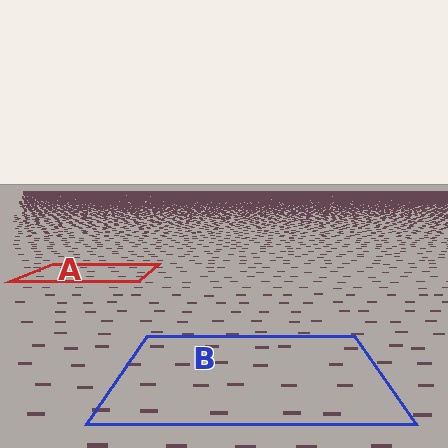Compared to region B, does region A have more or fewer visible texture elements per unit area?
Region A has more texture elements per unit area — they are packed more densely because it is farther away.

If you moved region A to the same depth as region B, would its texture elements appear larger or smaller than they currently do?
They would appear larger. At a closer depth, the same texture elements are projected at a bigger on-screen size.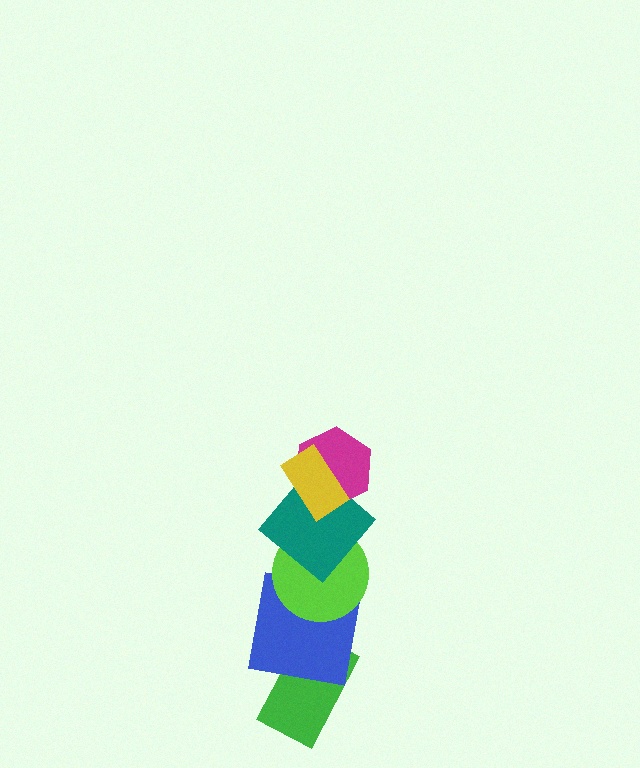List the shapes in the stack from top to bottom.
From top to bottom: the yellow rectangle, the magenta hexagon, the teal diamond, the lime circle, the blue square, the green rectangle.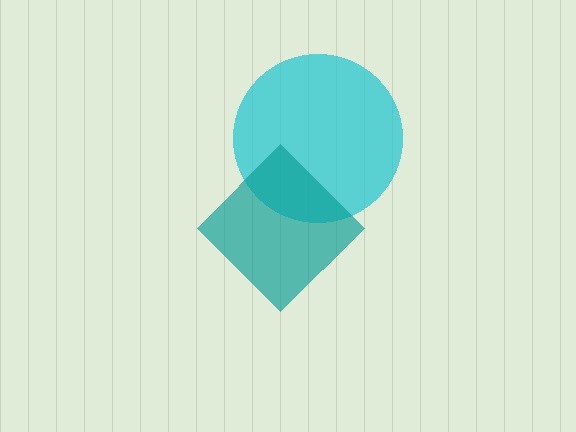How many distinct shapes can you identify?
There are 2 distinct shapes: a cyan circle, a teal diamond.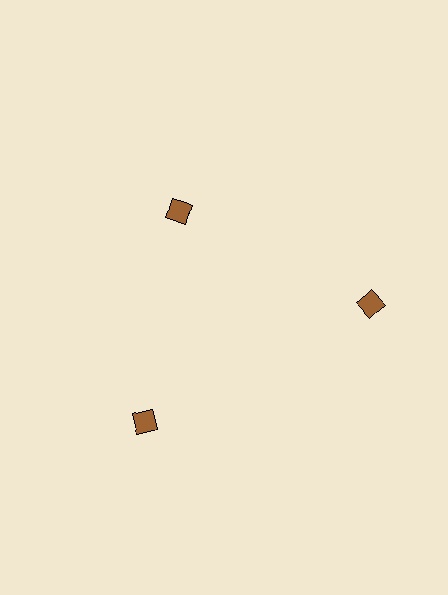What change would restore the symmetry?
The symmetry would be restored by moving it outward, back onto the ring so that all 3 diamonds sit at equal angles and equal distance from the center.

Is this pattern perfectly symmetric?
No. The 3 brown diamonds are arranged in a ring, but one element near the 11 o'clock position is pulled inward toward the center, breaking the 3-fold rotational symmetry.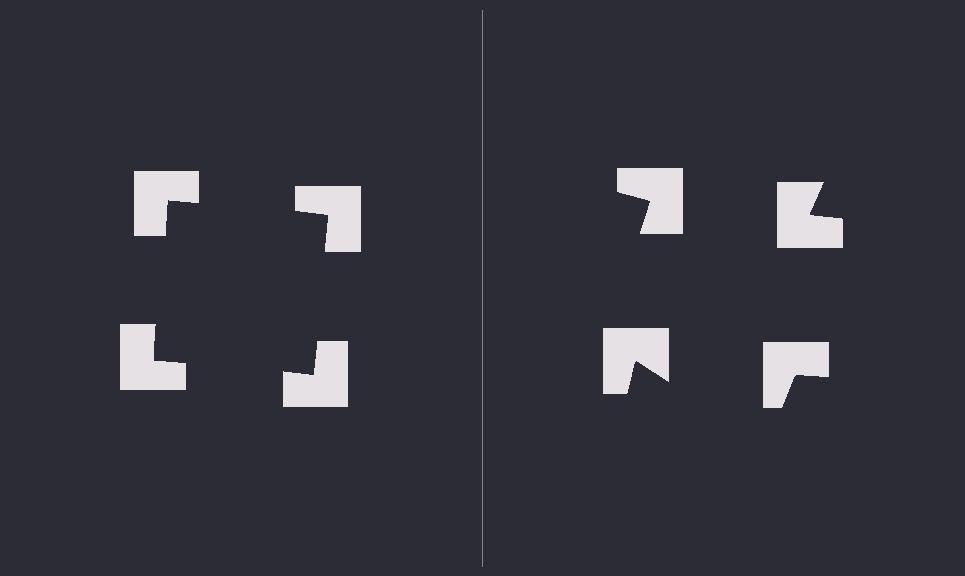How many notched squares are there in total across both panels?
8 — 4 on each side.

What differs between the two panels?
The notched squares are positioned identically on both sides; only the wedge orientations differ. On the left they align to a square; on the right they are misaligned.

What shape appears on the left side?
An illusory square.